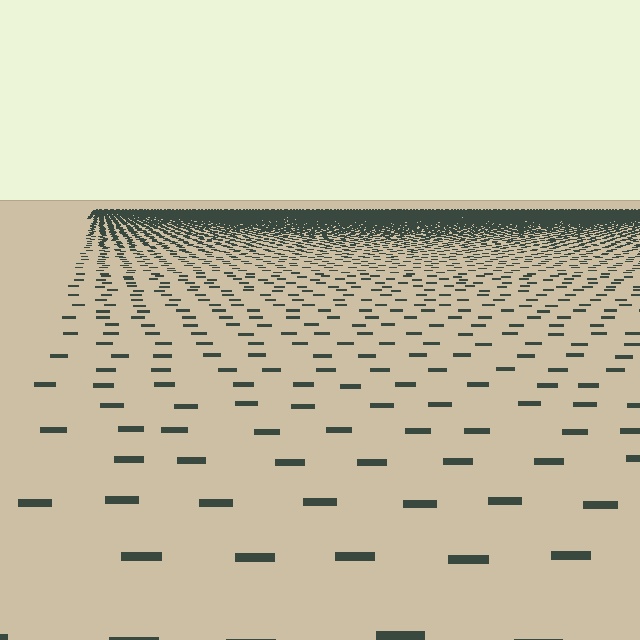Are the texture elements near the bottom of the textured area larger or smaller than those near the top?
Larger. Near the bottom, elements are closer to the viewer and appear at a bigger on-screen size.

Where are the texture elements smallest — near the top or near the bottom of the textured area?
Near the top.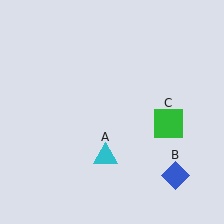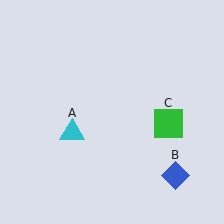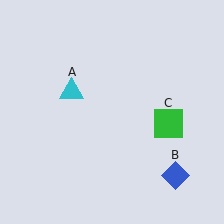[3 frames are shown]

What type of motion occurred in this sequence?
The cyan triangle (object A) rotated clockwise around the center of the scene.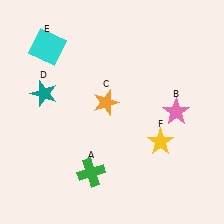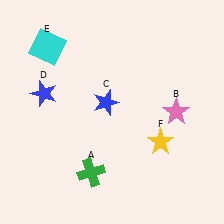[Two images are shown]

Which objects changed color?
C changed from orange to blue. D changed from teal to blue.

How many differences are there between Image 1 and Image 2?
There are 2 differences between the two images.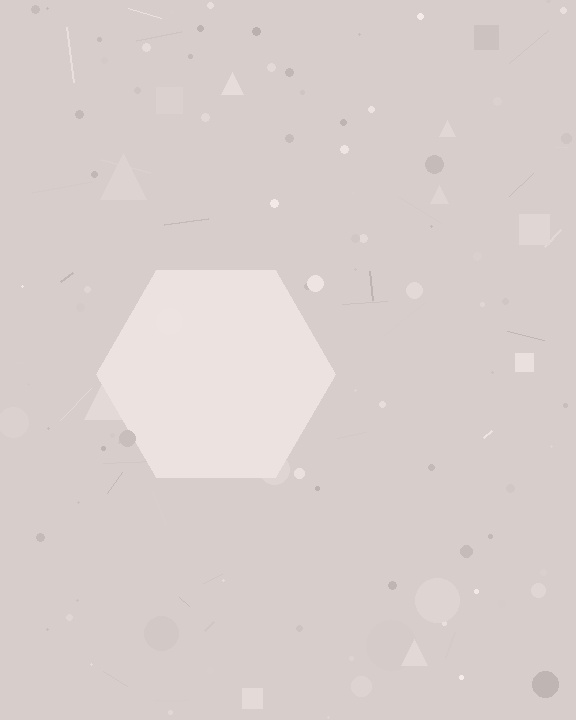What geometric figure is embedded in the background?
A hexagon is embedded in the background.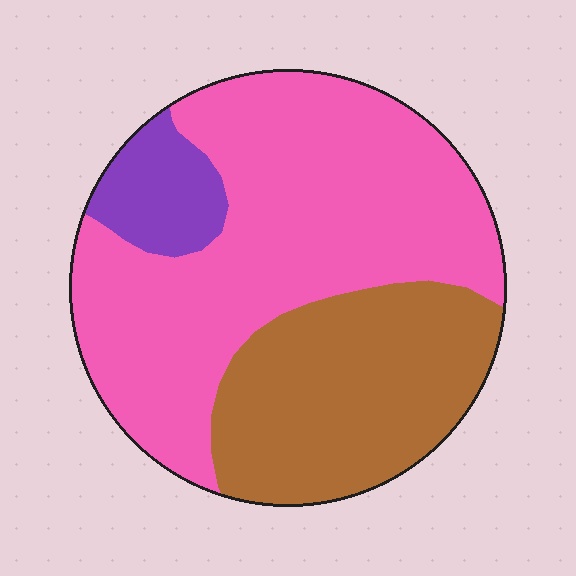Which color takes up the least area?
Purple, at roughly 10%.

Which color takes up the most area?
Pink, at roughly 60%.